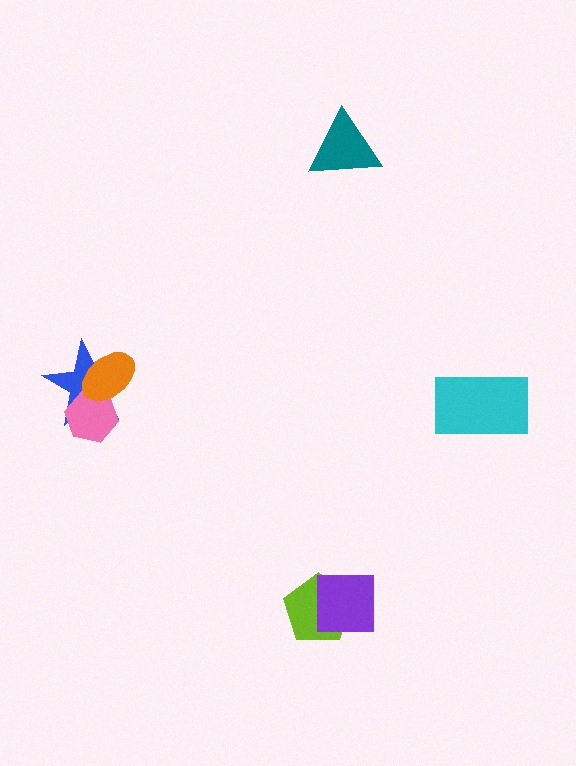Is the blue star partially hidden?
Yes, it is partially covered by another shape.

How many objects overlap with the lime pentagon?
1 object overlaps with the lime pentagon.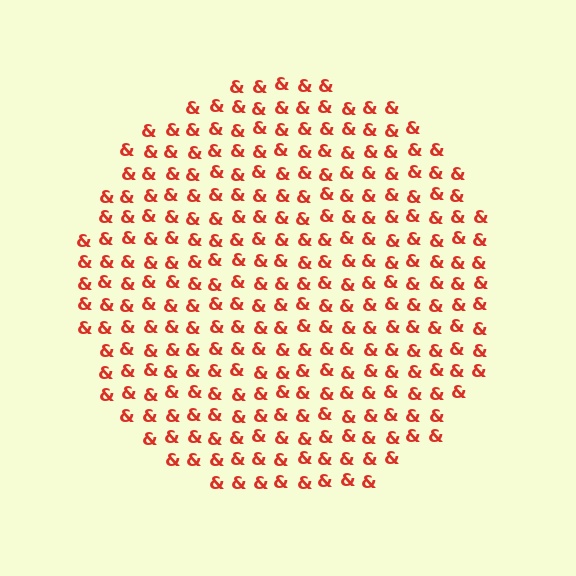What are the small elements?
The small elements are ampersands.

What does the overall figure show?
The overall figure shows a circle.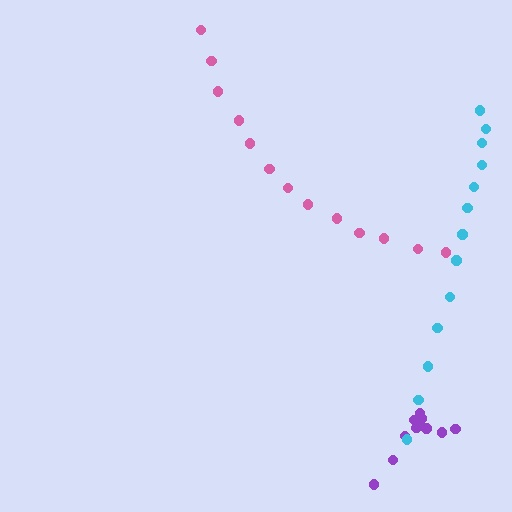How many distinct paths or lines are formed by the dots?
There are 3 distinct paths.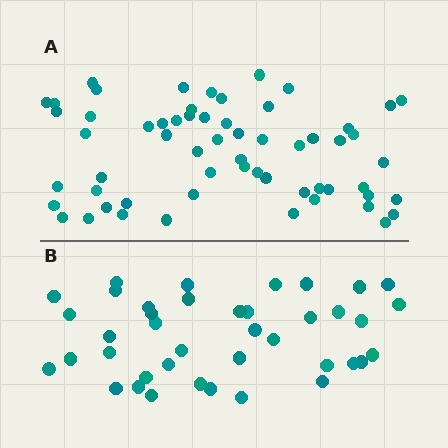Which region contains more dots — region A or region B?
Region A (the top region) has more dots.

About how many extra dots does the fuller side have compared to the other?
Region A has approximately 20 more dots than region B.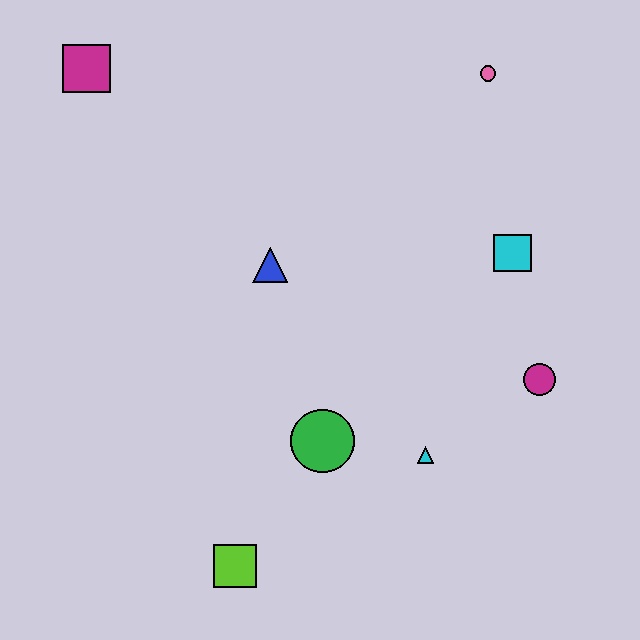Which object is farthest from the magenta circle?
The magenta square is farthest from the magenta circle.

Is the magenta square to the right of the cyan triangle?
No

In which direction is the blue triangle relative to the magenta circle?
The blue triangle is to the left of the magenta circle.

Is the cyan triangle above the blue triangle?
No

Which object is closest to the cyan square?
The magenta circle is closest to the cyan square.